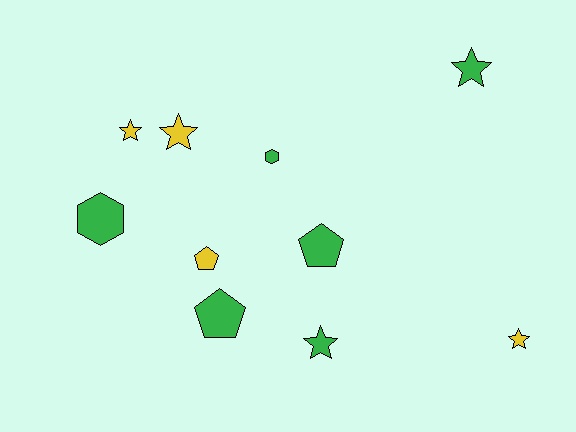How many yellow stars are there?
There are 3 yellow stars.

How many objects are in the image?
There are 10 objects.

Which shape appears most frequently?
Star, with 5 objects.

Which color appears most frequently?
Green, with 6 objects.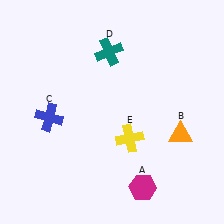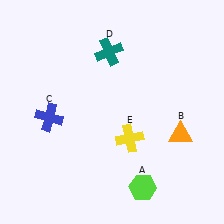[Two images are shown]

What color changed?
The hexagon (A) changed from magenta in Image 1 to lime in Image 2.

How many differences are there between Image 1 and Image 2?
There is 1 difference between the two images.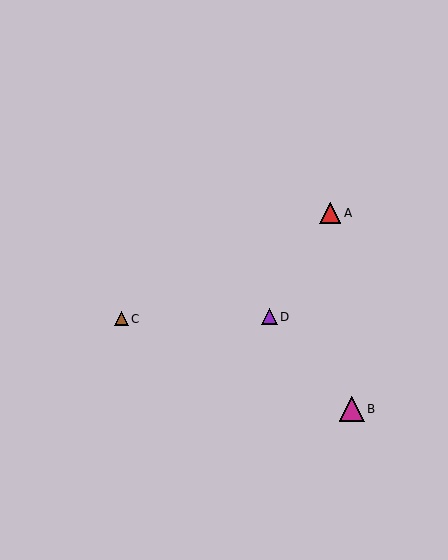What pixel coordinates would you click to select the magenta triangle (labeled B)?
Click at (352, 409) to select the magenta triangle B.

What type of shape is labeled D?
Shape D is a purple triangle.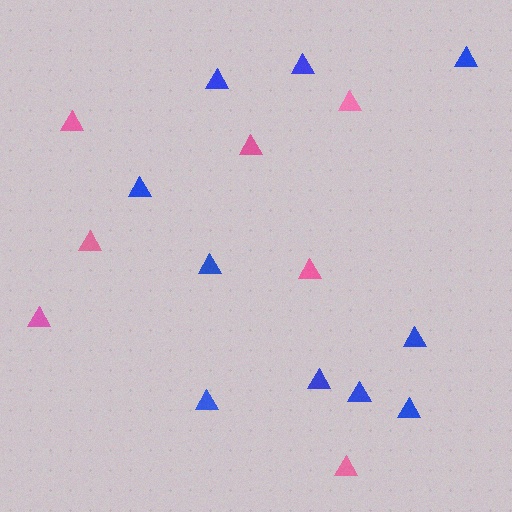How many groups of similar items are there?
There are 2 groups: one group of blue triangles (10) and one group of pink triangles (7).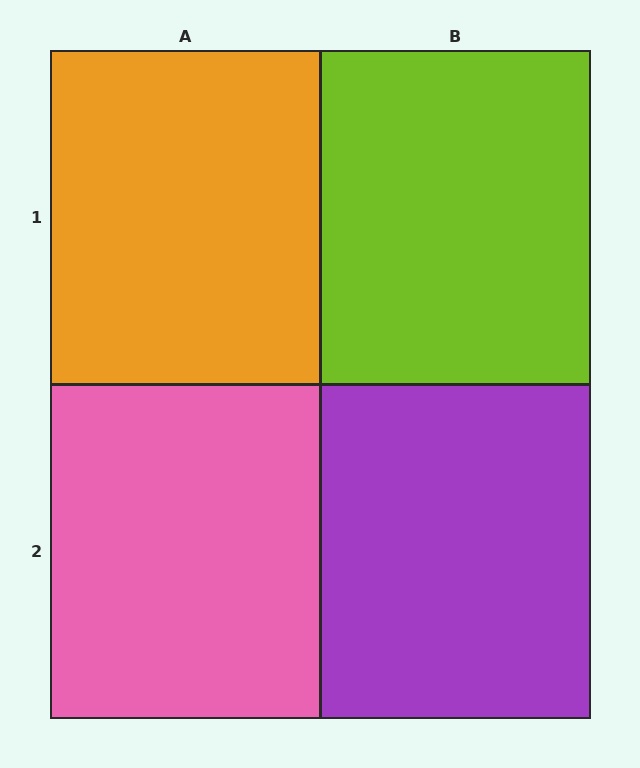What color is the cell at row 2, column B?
Purple.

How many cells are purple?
1 cell is purple.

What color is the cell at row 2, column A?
Pink.